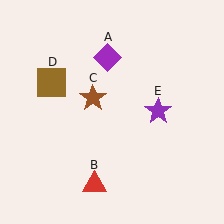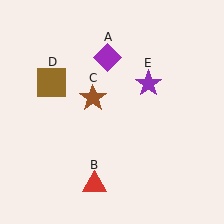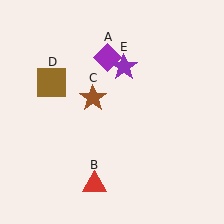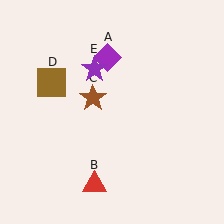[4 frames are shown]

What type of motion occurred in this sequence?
The purple star (object E) rotated counterclockwise around the center of the scene.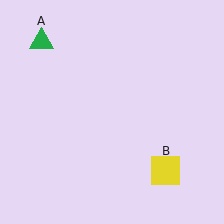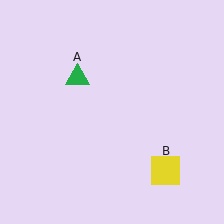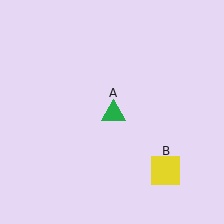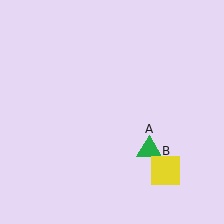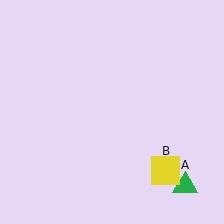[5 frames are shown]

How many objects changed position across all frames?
1 object changed position: green triangle (object A).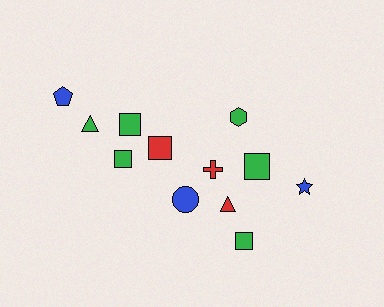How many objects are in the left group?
There are 5 objects.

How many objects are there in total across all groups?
There are 12 objects.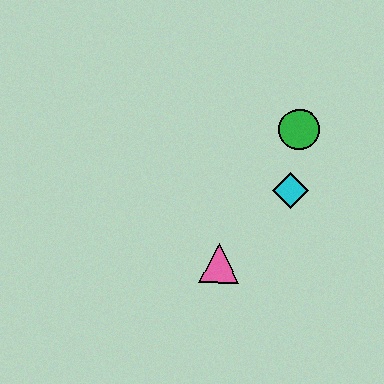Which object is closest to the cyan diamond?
The green circle is closest to the cyan diamond.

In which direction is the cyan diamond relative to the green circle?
The cyan diamond is below the green circle.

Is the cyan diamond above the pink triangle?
Yes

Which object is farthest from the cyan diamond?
The pink triangle is farthest from the cyan diamond.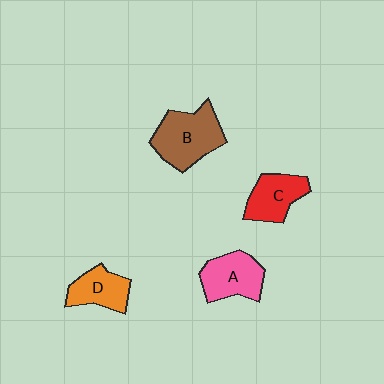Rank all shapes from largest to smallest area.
From largest to smallest: B (brown), A (pink), C (red), D (orange).